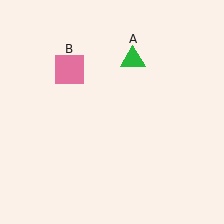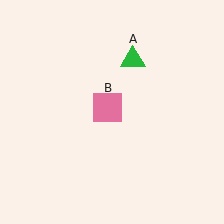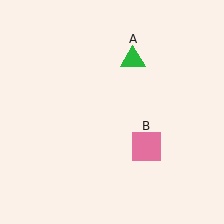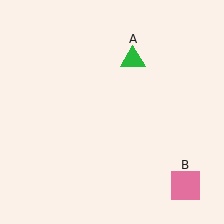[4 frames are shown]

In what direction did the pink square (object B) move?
The pink square (object B) moved down and to the right.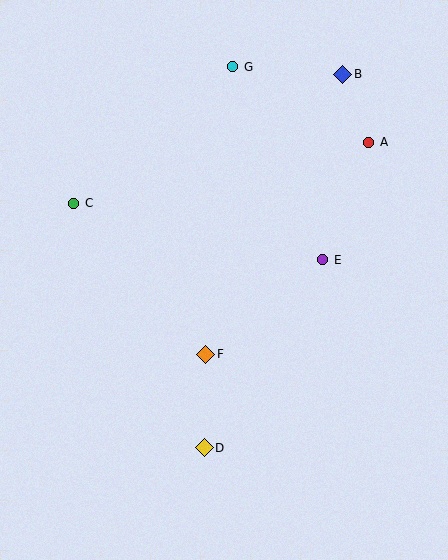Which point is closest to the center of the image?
Point F at (206, 354) is closest to the center.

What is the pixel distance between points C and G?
The distance between C and G is 209 pixels.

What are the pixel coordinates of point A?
Point A is at (369, 142).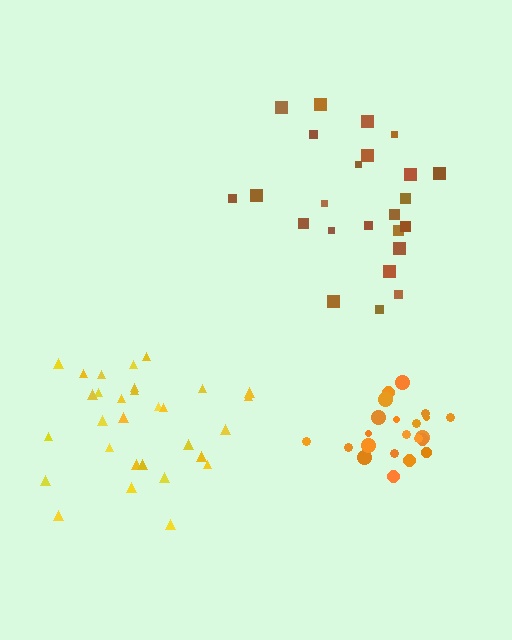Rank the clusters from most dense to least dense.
orange, yellow, brown.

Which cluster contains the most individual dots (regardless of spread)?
Yellow (30).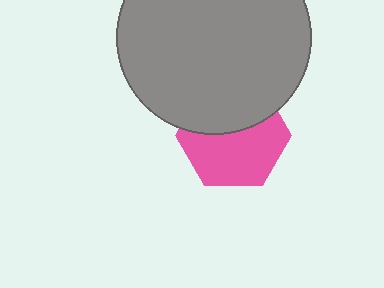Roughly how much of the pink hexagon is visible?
About half of it is visible (roughly 58%).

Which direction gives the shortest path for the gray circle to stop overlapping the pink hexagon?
Moving up gives the shortest separation.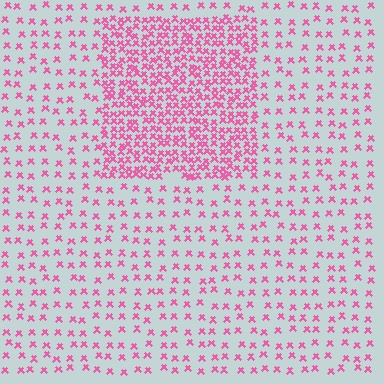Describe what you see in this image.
The image contains small pink elements arranged at two different densities. A rectangle-shaped region is visible where the elements are more densely packed than the surrounding area.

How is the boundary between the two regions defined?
The boundary is defined by a change in element density (approximately 2.8x ratio). All elements are the same color, size, and shape.